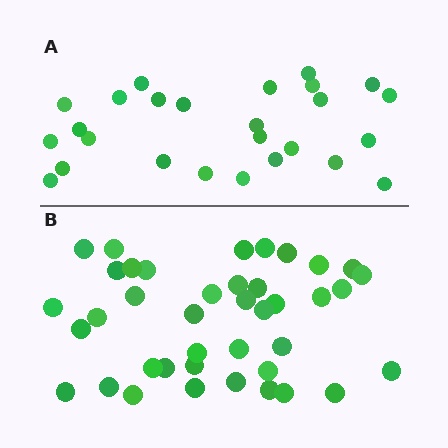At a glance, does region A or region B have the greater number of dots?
Region B (the bottom region) has more dots.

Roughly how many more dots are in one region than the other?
Region B has approximately 15 more dots than region A.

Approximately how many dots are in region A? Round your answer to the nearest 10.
About 30 dots. (The exact count is 26, which rounds to 30.)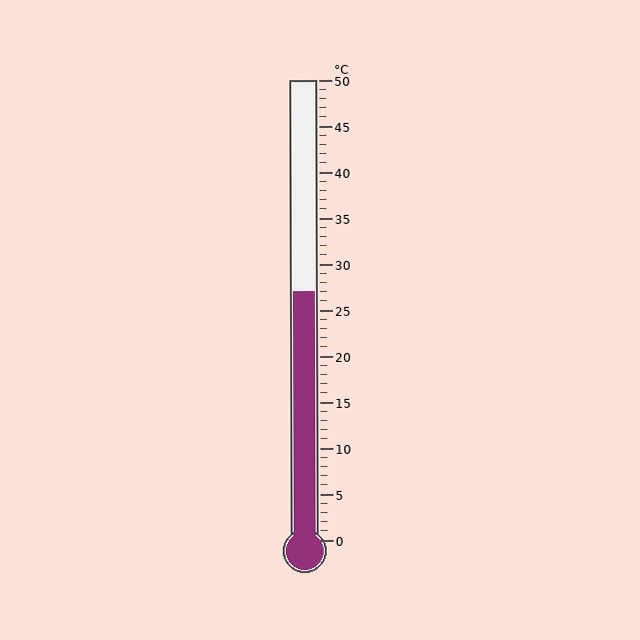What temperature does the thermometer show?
The thermometer shows approximately 27°C.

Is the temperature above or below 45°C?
The temperature is below 45°C.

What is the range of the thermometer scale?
The thermometer scale ranges from 0°C to 50°C.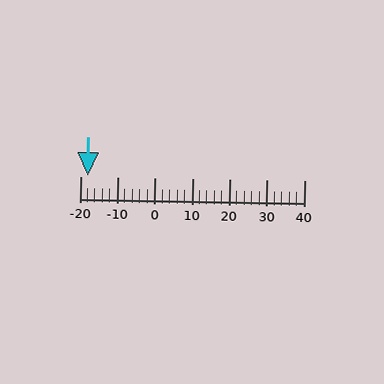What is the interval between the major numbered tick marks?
The major tick marks are spaced 10 units apart.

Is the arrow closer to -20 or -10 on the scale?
The arrow is closer to -20.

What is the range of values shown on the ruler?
The ruler shows values from -20 to 40.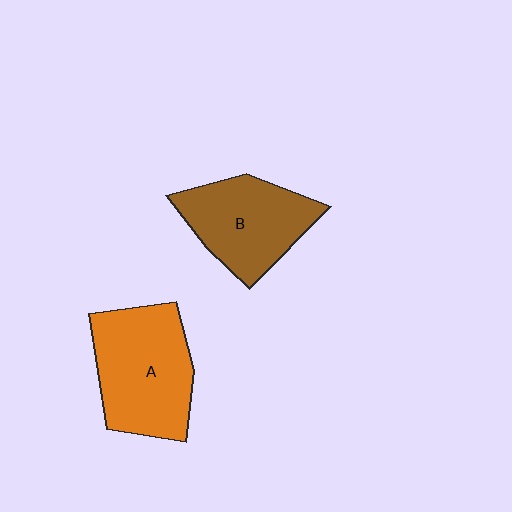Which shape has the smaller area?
Shape B (brown).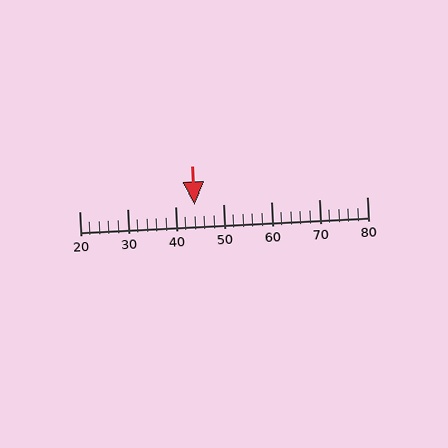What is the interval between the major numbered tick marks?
The major tick marks are spaced 10 units apart.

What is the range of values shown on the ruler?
The ruler shows values from 20 to 80.